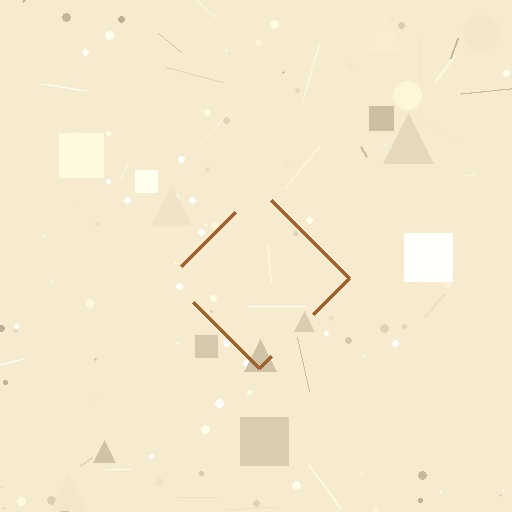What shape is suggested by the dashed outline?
The dashed outline suggests a diamond.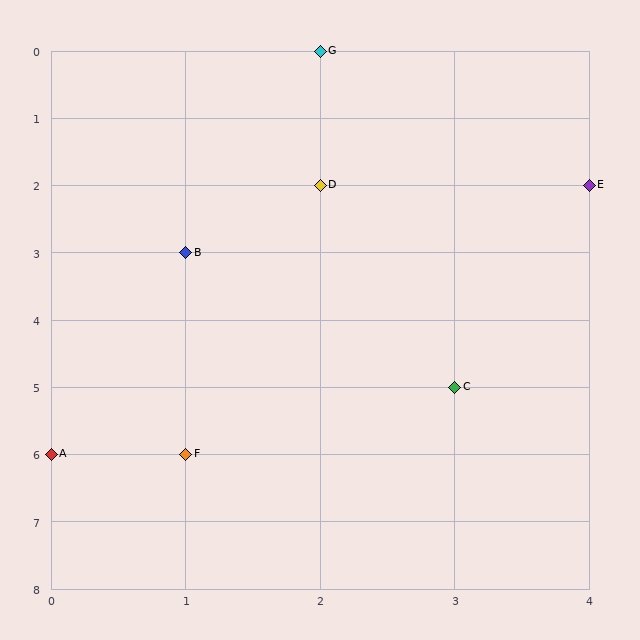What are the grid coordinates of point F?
Point F is at grid coordinates (1, 6).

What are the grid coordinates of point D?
Point D is at grid coordinates (2, 2).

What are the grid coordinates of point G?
Point G is at grid coordinates (2, 0).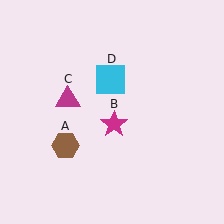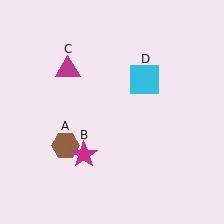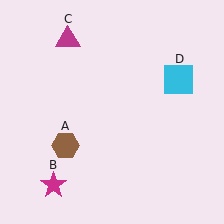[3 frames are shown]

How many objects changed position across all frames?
3 objects changed position: magenta star (object B), magenta triangle (object C), cyan square (object D).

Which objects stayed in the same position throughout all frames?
Brown hexagon (object A) remained stationary.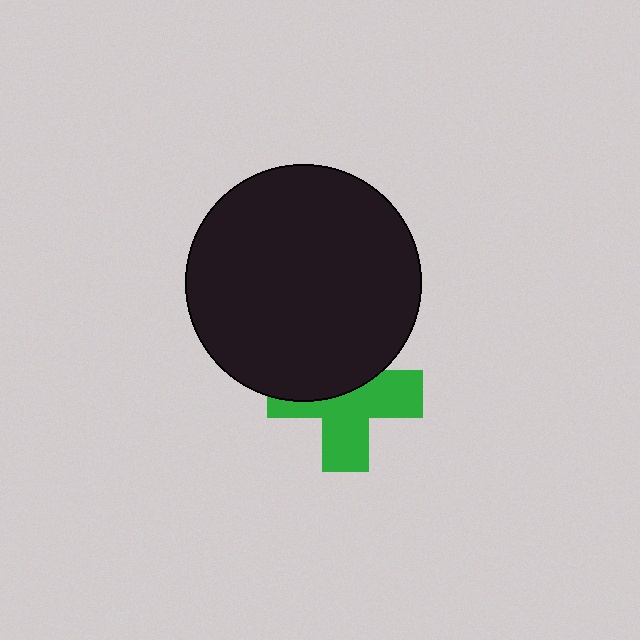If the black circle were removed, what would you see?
You would see the complete green cross.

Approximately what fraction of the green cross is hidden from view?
Roughly 43% of the green cross is hidden behind the black circle.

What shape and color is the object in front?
The object in front is a black circle.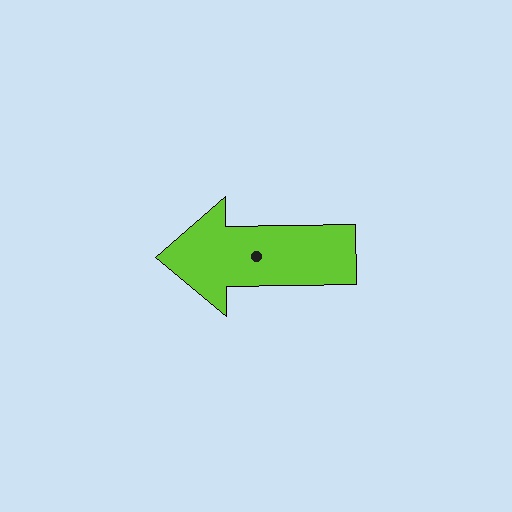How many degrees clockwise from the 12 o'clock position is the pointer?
Approximately 269 degrees.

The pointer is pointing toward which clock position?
Roughly 9 o'clock.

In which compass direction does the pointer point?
West.